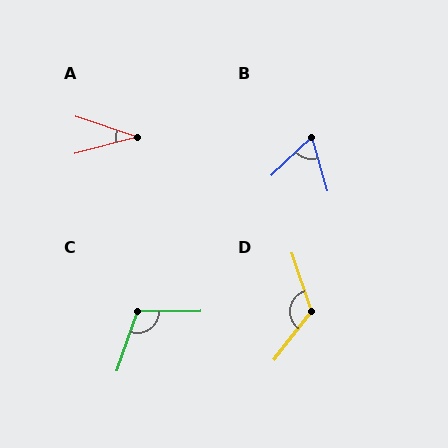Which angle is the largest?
D, at approximately 124 degrees.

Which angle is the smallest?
A, at approximately 33 degrees.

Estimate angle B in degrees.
Approximately 63 degrees.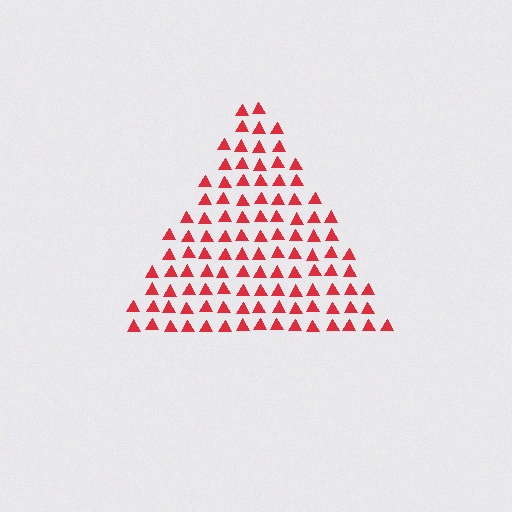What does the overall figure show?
The overall figure shows a triangle.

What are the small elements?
The small elements are triangles.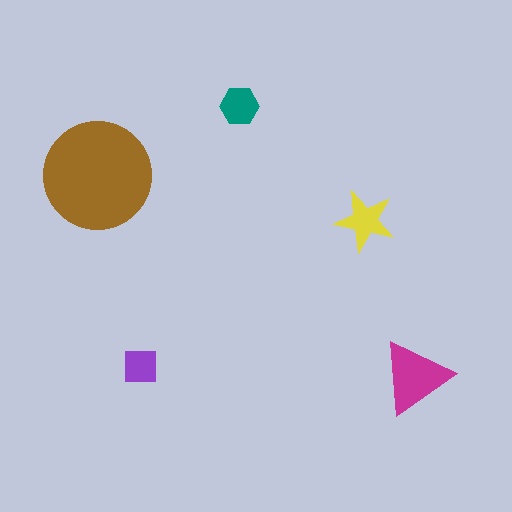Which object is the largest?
The brown circle.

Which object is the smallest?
The purple square.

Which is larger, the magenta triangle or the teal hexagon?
The magenta triangle.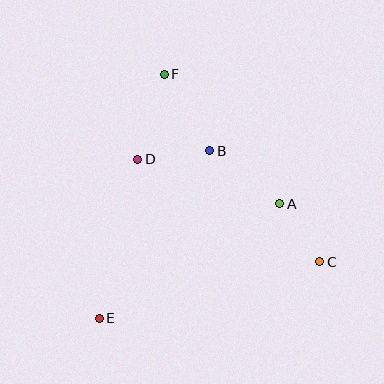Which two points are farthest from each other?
Points E and F are farthest from each other.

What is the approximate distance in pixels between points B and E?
The distance between B and E is approximately 201 pixels.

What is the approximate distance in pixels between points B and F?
The distance between B and F is approximately 89 pixels.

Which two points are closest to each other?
Points A and C are closest to each other.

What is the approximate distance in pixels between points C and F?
The distance between C and F is approximately 244 pixels.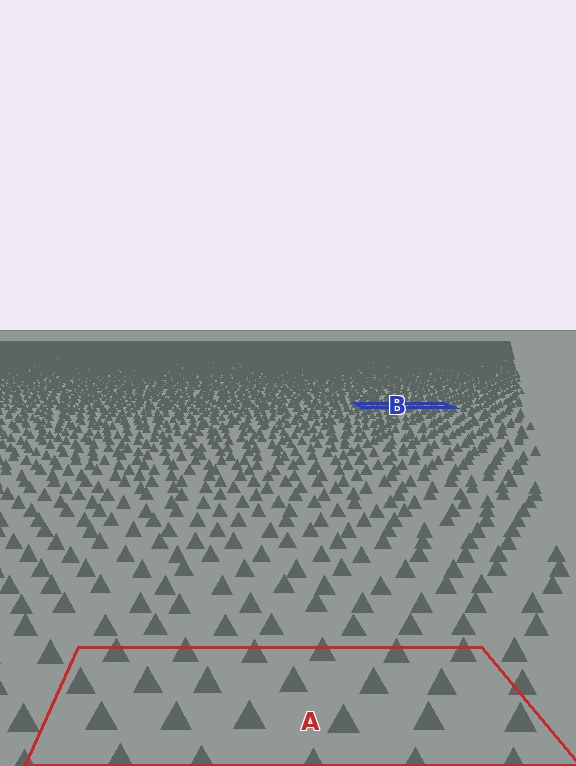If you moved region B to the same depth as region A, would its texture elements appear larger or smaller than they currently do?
They would appear larger. At a closer depth, the same texture elements are projected at a bigger on-screen size.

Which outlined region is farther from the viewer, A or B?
Region B is farther from the viewer — the texture elements inside it appear smaller and more densely packed.